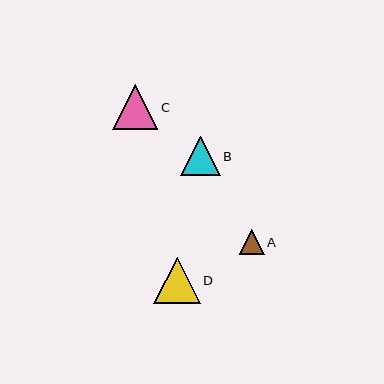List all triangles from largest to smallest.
From largest to smallest: D, C, B, A.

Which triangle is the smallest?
Triangle A is the smallest with a size of approximately 25 pixels.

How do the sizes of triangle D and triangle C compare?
Triangle D and triangle C are approximately the same size.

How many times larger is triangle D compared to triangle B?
Triangle D is approximately 1.2 times the size of triangle B.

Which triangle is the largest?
Triangle D is the largest with a size of approximately 46 pixels.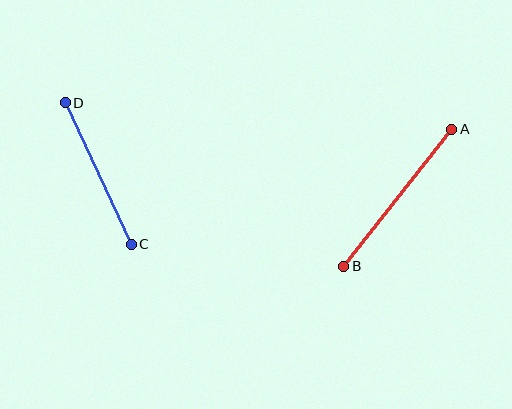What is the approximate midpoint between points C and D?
The midpoint is at approximately (98, 174) pixels.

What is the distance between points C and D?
The distance is approximately 156 pixels.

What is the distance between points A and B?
The distance is approximately 174 pixels.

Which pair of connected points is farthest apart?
Points A and B are farthest apart.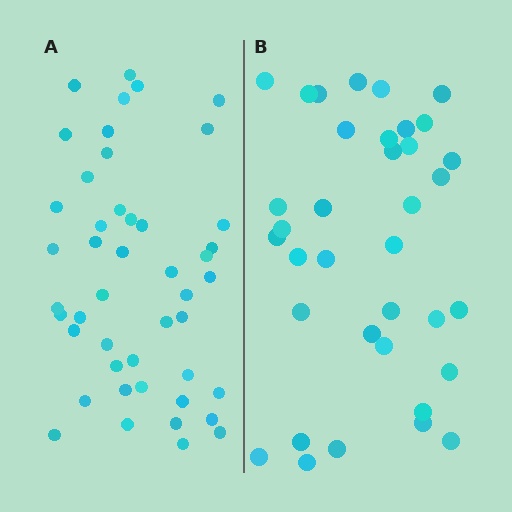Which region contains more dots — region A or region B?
Region A (the left region) has more dots.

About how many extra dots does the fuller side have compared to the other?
Region A has roughly 10 or so more dots than region B.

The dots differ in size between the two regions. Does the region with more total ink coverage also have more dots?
No. Region B has more total ink coverage because its dots are larger, but region A actually contains more individual dots. Total area can be misleading — the number of items is what matters here.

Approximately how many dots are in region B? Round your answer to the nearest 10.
About 40 dots. (The exact count is 36, which rounds to 40.)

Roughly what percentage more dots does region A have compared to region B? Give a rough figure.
About 30% more.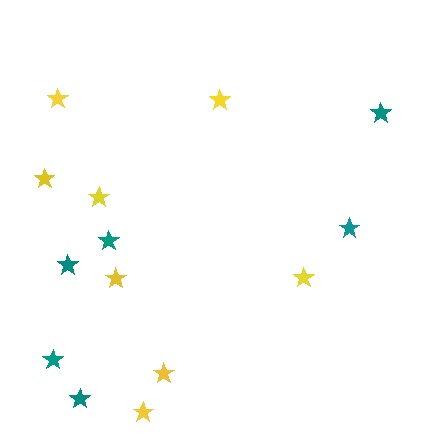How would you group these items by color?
There are 2 groups: one group of teal stars (6) and one group of yellow stars (8).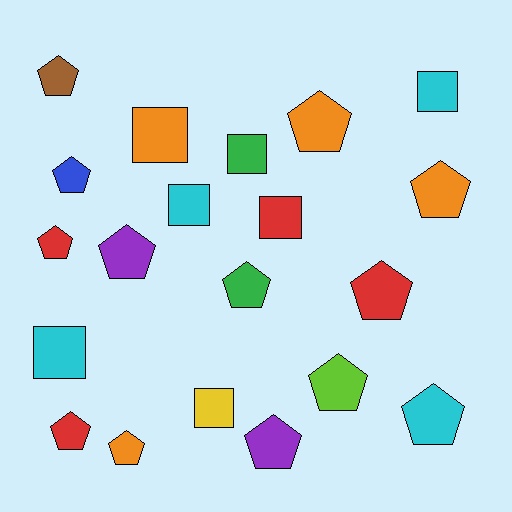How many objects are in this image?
There are 20 objects.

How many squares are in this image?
There are 7 squares.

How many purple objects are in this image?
There are 2 purple objects.